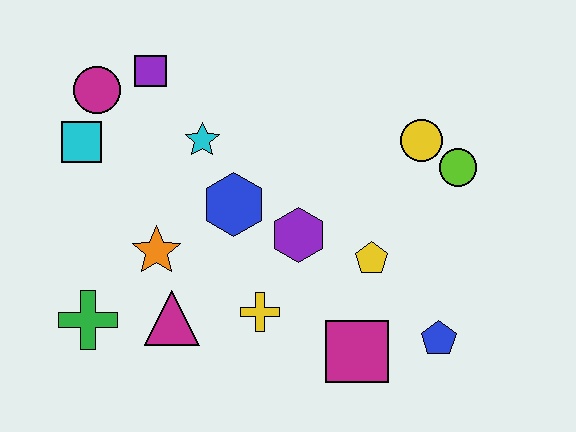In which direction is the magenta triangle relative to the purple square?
The magenta triangle is below the purple square.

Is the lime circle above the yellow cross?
Yes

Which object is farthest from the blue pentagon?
The magenta circle is farthest from the blue pentagon.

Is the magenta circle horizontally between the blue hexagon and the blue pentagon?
No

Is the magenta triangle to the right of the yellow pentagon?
No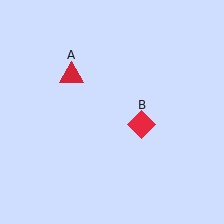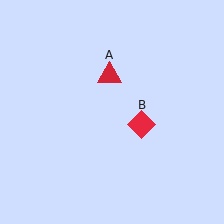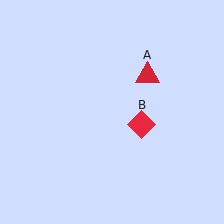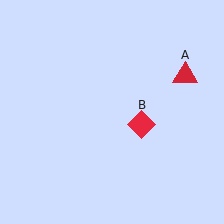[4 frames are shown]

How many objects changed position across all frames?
1 object changed position: red triangle (object A).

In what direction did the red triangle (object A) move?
The red triangle (object A) moved right.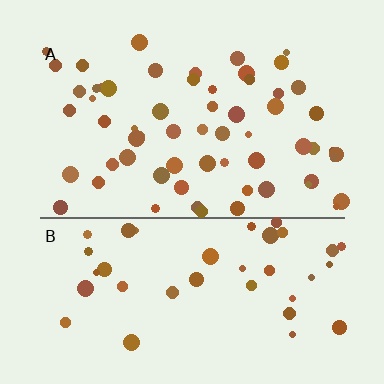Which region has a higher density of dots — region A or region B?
A (the top).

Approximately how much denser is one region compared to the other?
Approximately 1.5× — region A over region B.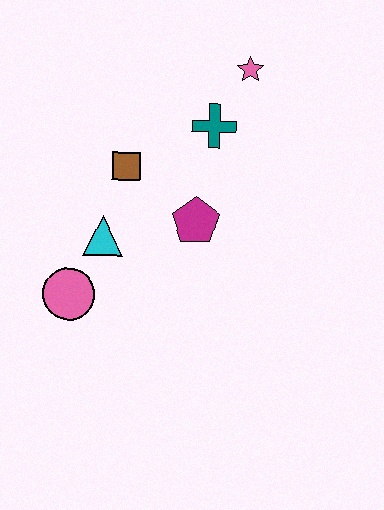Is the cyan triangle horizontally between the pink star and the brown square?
No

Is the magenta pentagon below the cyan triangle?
No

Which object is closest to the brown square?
The cyan triangle is closest to the brown square.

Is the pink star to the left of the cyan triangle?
No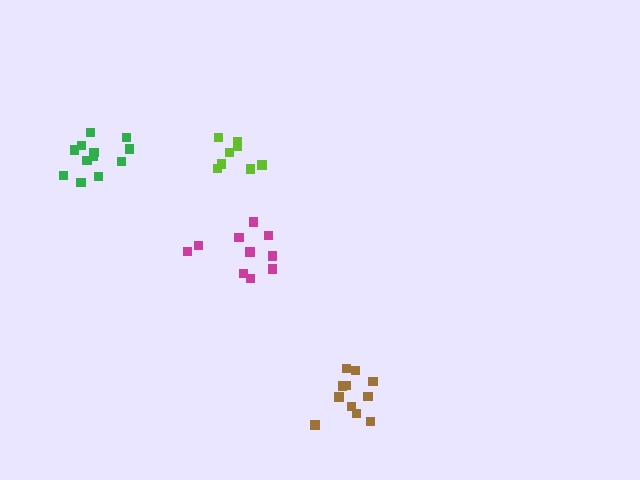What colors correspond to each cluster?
The clusters are colored: green, magenta, brown, lime.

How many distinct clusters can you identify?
There are 4 distinct clusters.